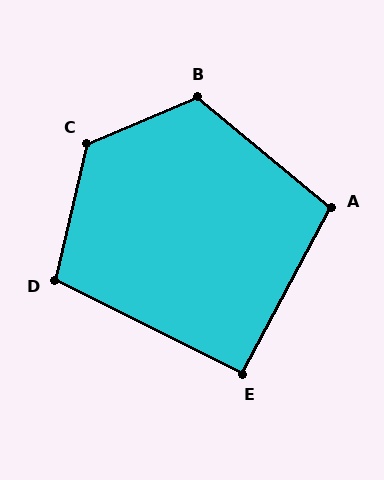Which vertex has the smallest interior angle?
E, at approximately 92 degrees.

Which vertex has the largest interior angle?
C, at approximately 126 degrees.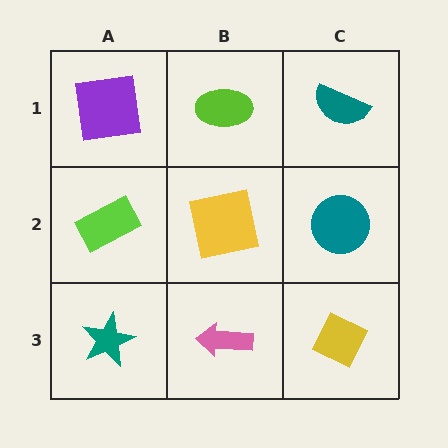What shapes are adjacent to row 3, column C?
A teal circle (row 2, column C), a pink arrow (row 3, column B).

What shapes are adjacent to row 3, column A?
A lime rectangle (row 2, column A), a pink arrow (row 3, column B).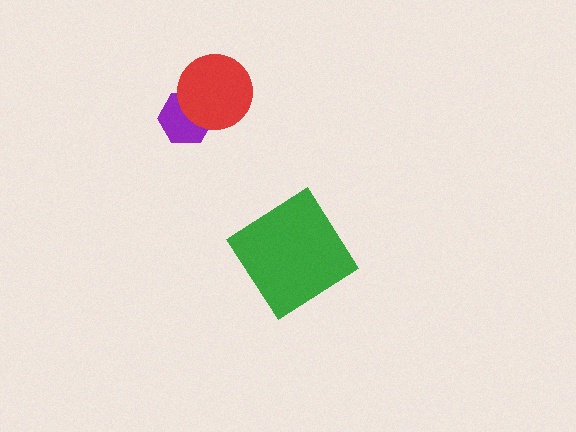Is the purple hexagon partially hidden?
Yes, it is partially covered by another shape.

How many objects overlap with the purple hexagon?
1 object overlaps with the purple hexagon.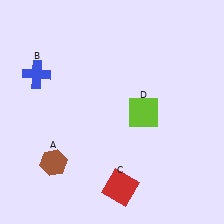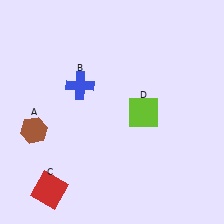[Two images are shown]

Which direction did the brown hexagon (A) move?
The brown hexagon (A) moved up.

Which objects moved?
The objects that moved are: the brown hexagon (A), the blue cross (B), the red square (C).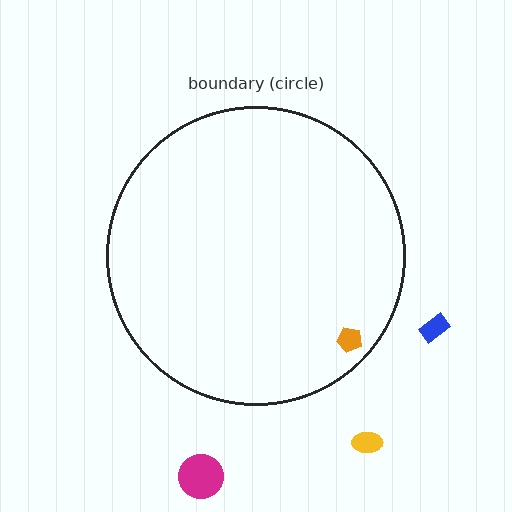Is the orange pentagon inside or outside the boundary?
Inside.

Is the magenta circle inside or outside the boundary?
Outside.